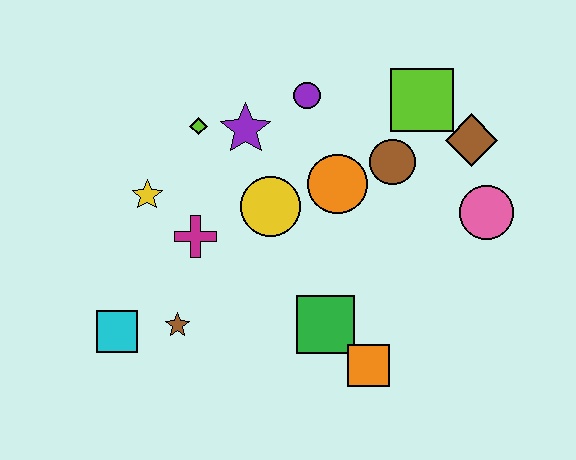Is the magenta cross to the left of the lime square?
Yes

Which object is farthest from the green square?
The lime square is farthest from the green square.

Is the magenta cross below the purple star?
Yes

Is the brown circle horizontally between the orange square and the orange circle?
No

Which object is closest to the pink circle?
The brown diamond is closest to the pink circle.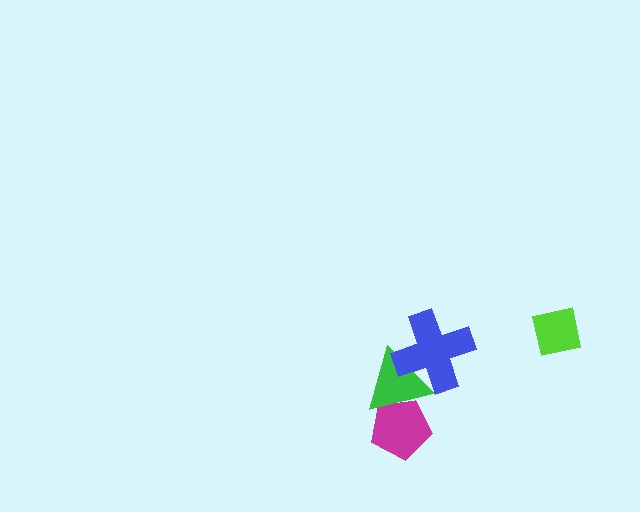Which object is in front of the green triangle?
The blue cross is in front of the green triangle.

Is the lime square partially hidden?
No, no other shape covers it.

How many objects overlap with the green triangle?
2 objects overlap with the green triangle.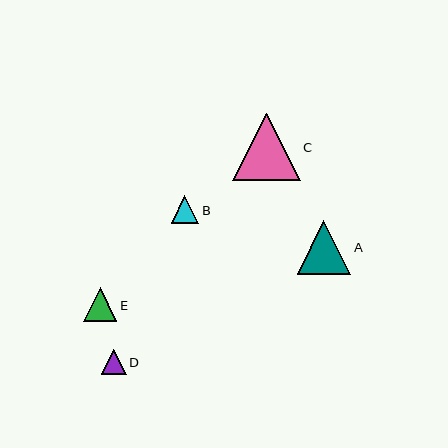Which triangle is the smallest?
Triangle D is the smallest with a size of approximately 25 pixels.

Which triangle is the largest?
Triangle C is the largest with a size of approximately 68 pixels.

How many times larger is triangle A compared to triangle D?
Triangle A is approximately 2.1 times the size of triangle D.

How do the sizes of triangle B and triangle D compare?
Triangle B and triangle D are approximately the same size.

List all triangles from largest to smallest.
From largest to smallest: C, A, E, B, D.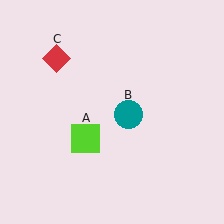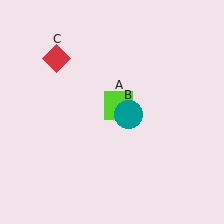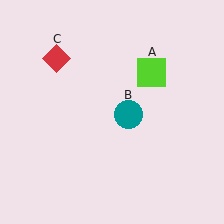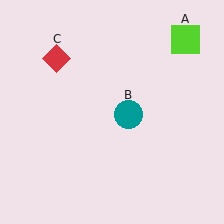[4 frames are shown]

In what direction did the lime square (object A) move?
The lime square (object A) moved up and to the right.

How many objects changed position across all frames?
1 object changed position: lime square (object A).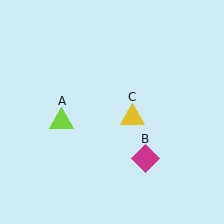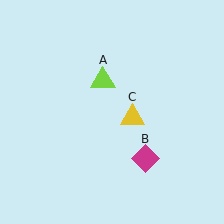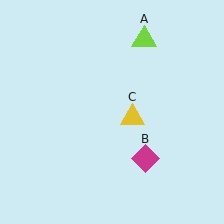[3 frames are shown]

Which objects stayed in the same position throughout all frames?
Magenta diamond (object B) and yellow triangle (object C) remained stationary.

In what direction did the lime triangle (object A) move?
The lime triangle (object A) moved up and to the right.